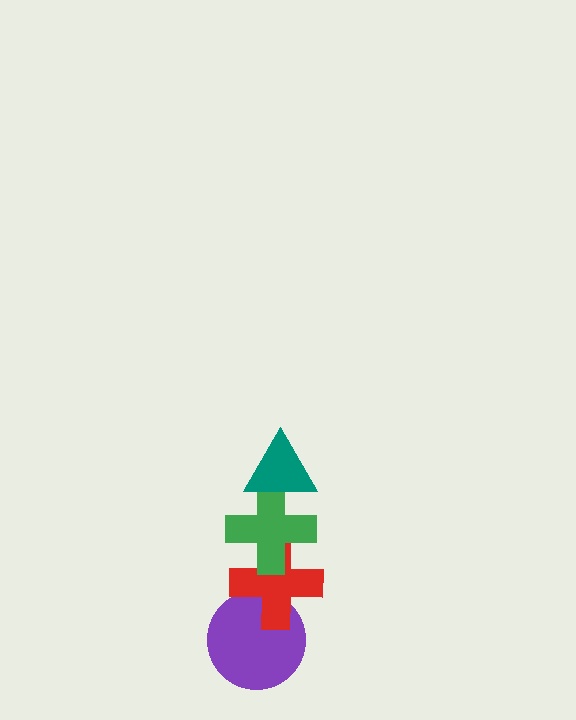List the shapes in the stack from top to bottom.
From top to bottom: the teal triangle, the green cross, the red cross, the purple circle.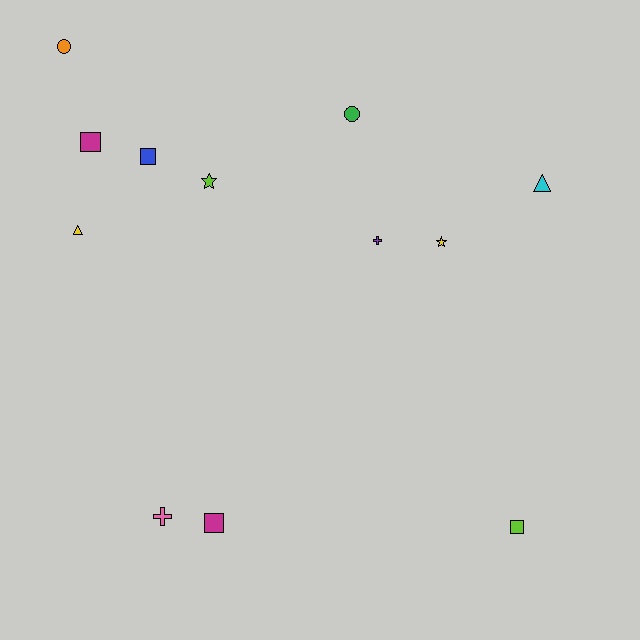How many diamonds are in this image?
There are no diamonds.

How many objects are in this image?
There are 12 objects.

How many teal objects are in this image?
There are no teal objects.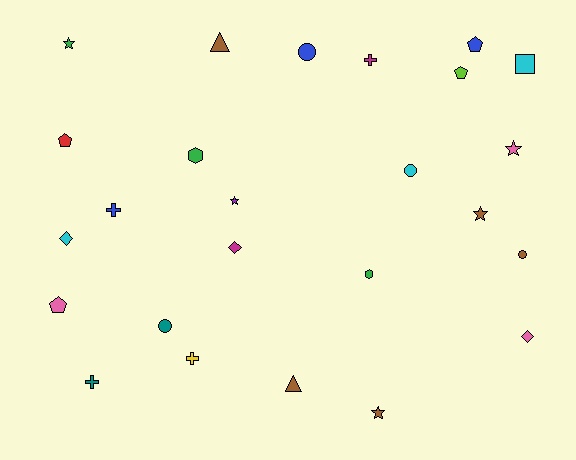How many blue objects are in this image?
There are 3 blue objects.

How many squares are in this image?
There is 1 square.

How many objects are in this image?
There are 25 objects.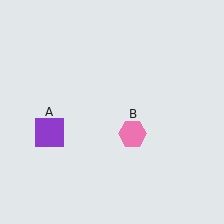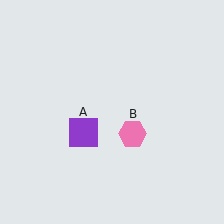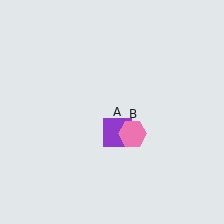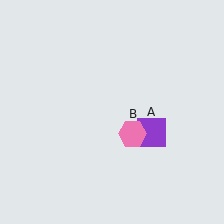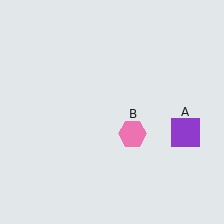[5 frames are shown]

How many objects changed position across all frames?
1 object changed position: purple square (object A).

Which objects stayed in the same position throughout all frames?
Pink hexagon (object B) remained stationary.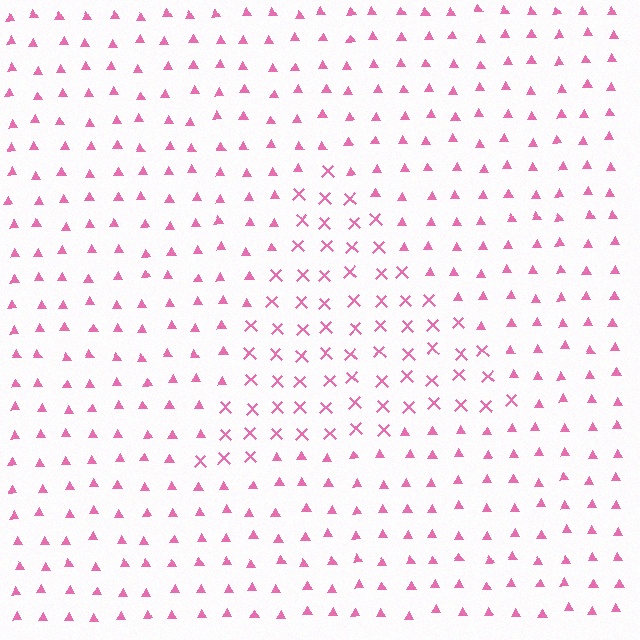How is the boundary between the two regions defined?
The boundary is defined by a change in element shape: X marks inside vs. triangles outside. All elements share the same color and spacing.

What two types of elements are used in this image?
The image uses X marks inside the triangle region and triangles outside it.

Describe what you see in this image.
The image is filled with small pink elements arranged in a uniform grid. A triangle-shaped region contains X marks, while the surrounding area contains triangles. The boundary is defined purely by the change in element shape.